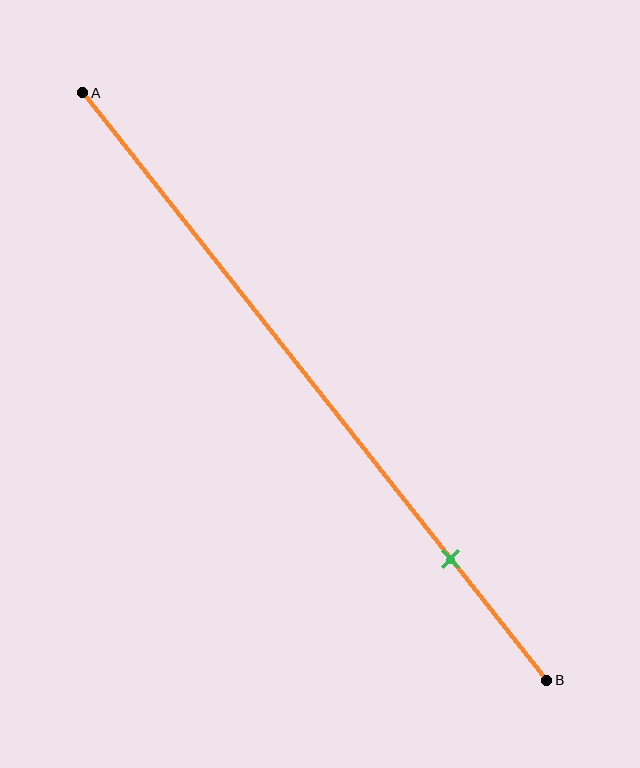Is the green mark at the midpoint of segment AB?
No, the mark is at about 80% from A, not at the 50% midpoint.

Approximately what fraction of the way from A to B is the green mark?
The green mark is approximately 80% of the way from A to B.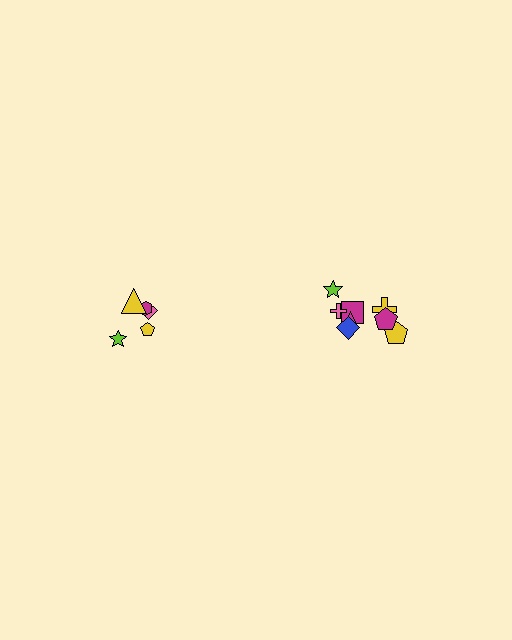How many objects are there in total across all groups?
There are 13 objects.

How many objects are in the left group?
There are 5 objects.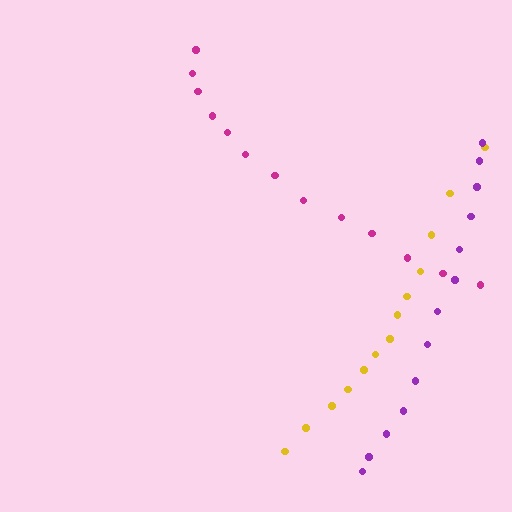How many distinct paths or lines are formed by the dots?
There are 3 distinct paths.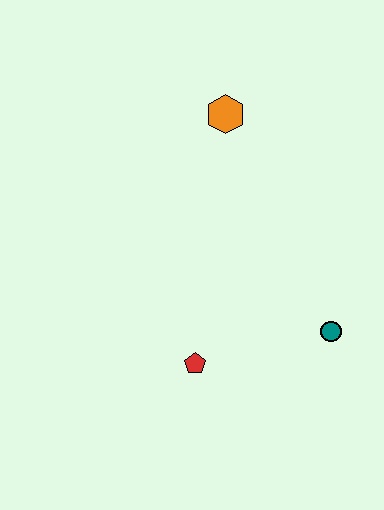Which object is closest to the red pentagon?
The teal circle is closest to the red pentagon.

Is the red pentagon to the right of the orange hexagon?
No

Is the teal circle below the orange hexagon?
Yes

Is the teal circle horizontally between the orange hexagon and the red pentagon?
No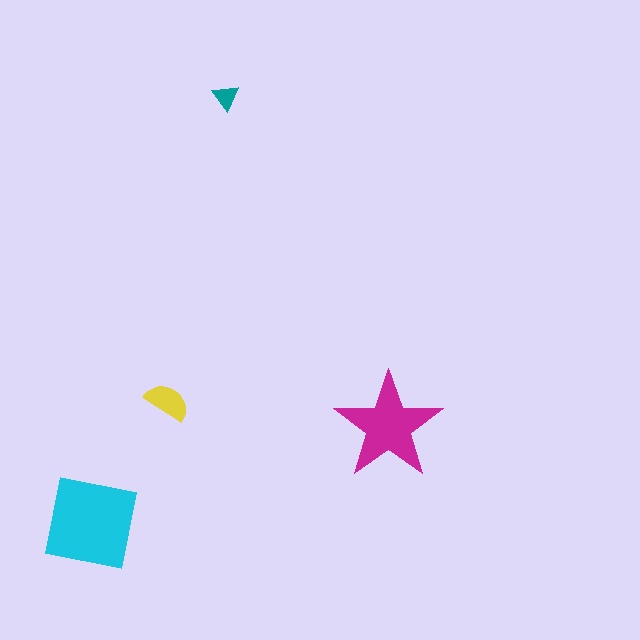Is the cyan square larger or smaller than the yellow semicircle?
Larger.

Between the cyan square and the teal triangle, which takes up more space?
The cyan square.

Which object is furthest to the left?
The cyan square is leftmost.